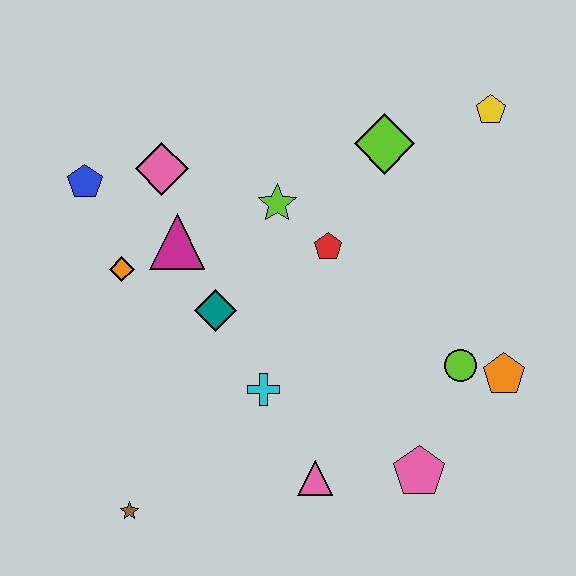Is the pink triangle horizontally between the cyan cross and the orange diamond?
No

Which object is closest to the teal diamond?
The magenta triangle is closest to the teal diamond.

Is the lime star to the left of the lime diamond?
Yes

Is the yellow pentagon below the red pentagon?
No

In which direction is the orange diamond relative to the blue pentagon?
The orange diamond is below the blue pentagon.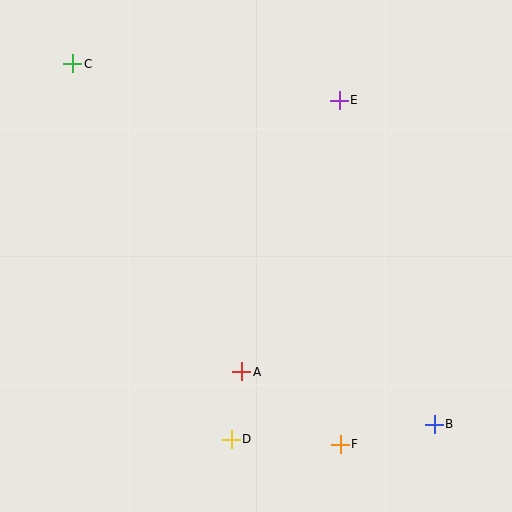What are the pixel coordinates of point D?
Point D is at (231, 439).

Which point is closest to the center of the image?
Point A at (242, 372) is closest to the center.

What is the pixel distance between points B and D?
The distance between B and D is 203 pixels.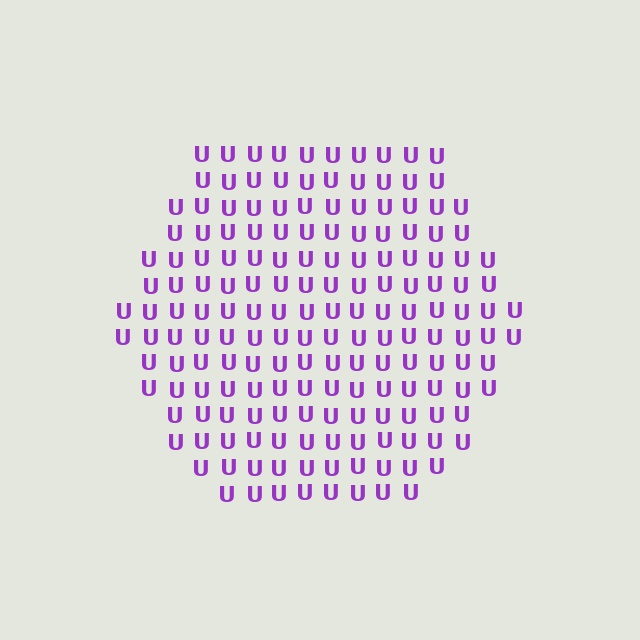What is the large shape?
The large shape is a hexagon.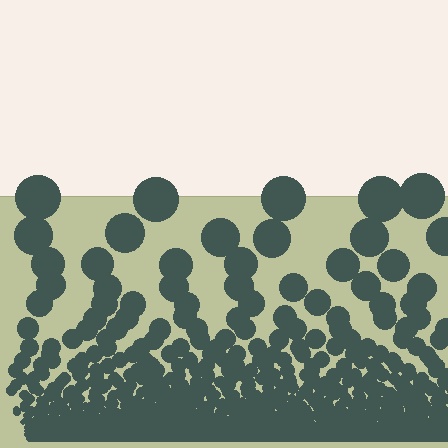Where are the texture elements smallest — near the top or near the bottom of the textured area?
Near the bottom.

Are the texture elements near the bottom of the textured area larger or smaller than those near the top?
Smaller. The gradient is inverted — elements near the bottom are smaller and denser.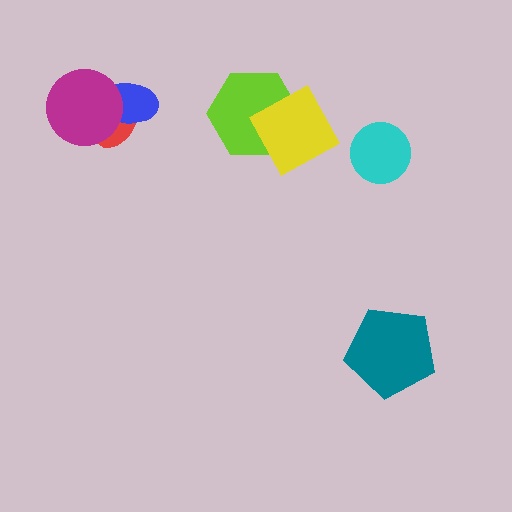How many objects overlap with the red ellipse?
2 objects overlap with the red ellipse.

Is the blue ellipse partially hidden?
Yes, it is partially covered by another shape.